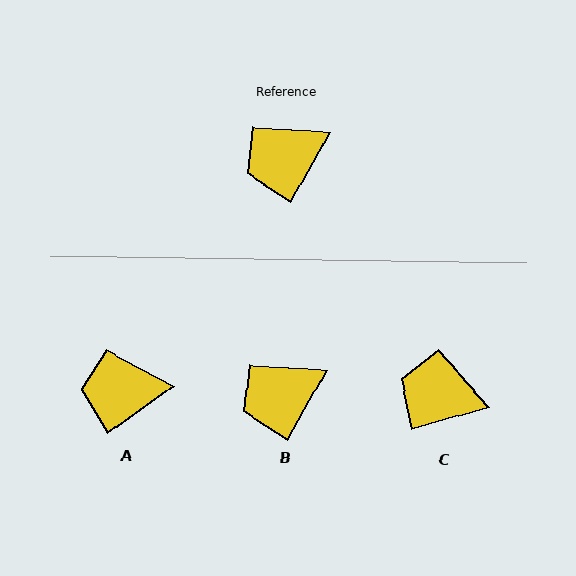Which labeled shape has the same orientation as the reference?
B.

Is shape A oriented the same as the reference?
No, it is off by about 26 degrees.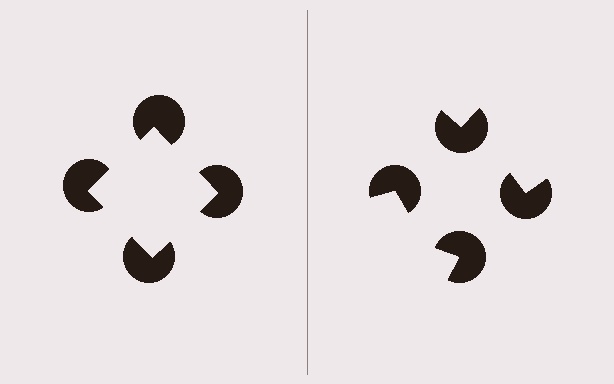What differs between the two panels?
The pac-man discs are positioned identically on both sides; only the wedge orientations differ. On the left they align to a square; on the right they are misaligned.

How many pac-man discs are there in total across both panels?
8 — 4 on each side.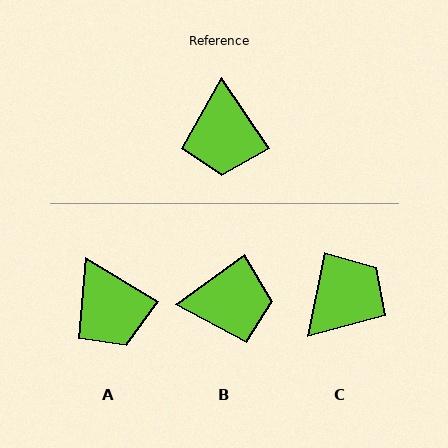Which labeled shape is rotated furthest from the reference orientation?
C, about 134 degrees away.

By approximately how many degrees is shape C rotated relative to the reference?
Approximately 134 degrees counter-clockwise.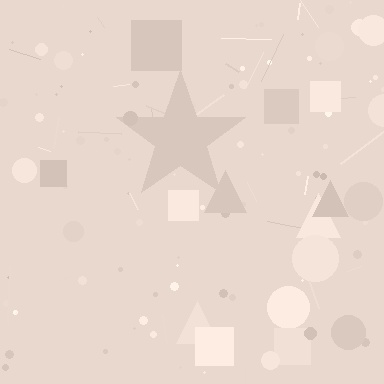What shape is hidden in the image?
A star is hidden in the image.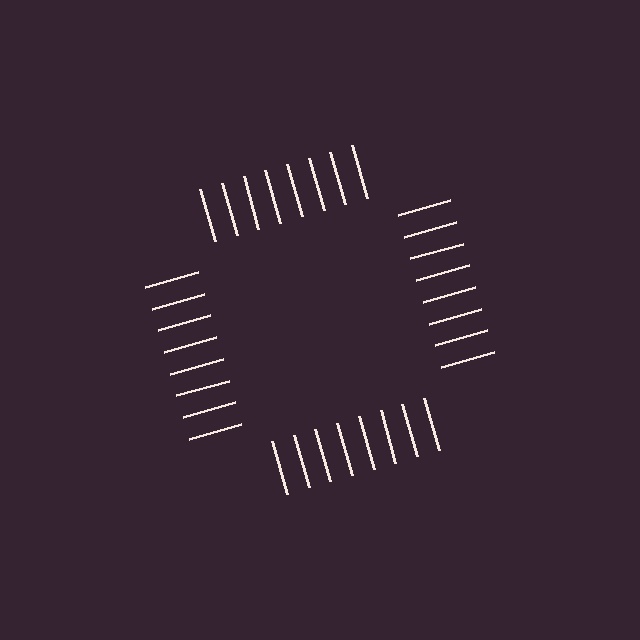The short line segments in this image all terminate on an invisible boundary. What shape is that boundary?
An illusory square — the line segments terminate on its edges but no continuous stroke is drawn.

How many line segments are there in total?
32 — 8 along each of the 4 edges.